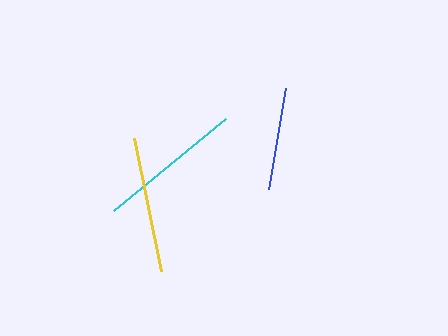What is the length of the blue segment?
The blue segment is approximately 102 pixels long.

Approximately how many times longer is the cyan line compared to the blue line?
The cyan line is approximately 1.4 times the length of the blue line.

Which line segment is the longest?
The cyan line is the longest at approximately 146 pixels.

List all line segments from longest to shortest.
From longest to shortest: cyan, yellow, blue.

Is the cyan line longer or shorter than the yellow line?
The cyan line is longer than the yellow line.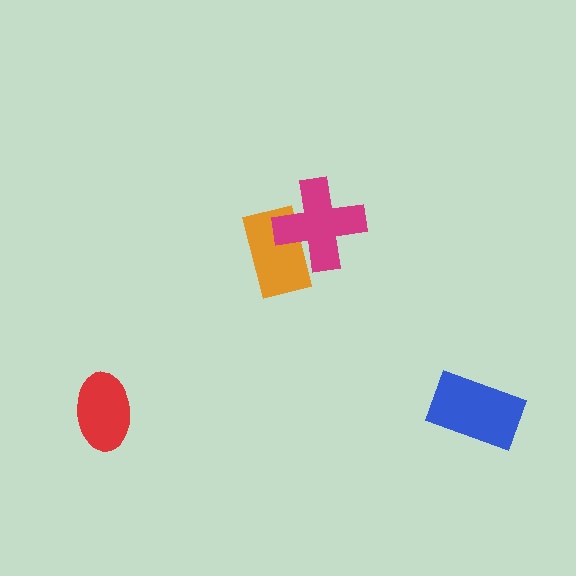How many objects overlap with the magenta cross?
1 object overlaps with the magenta cross.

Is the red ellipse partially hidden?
No, no other shape covers it.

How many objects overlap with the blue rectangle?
0 objects overlap with the blue rectangle.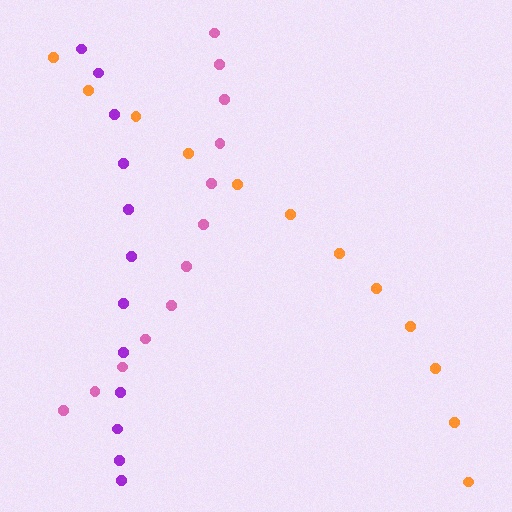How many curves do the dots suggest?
There are 3 distinct paths.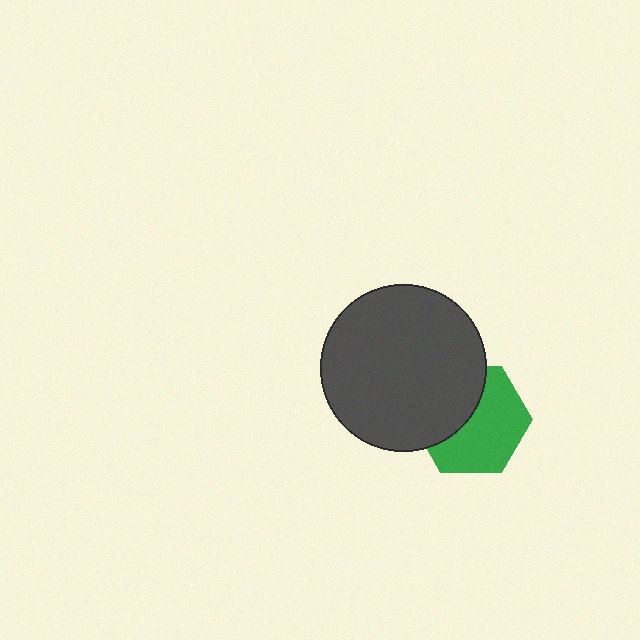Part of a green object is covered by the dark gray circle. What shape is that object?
It is a hexagon.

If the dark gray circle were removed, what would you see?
You would see the complete green hexagon.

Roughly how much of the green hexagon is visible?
About half of it is visible (roughly 59%).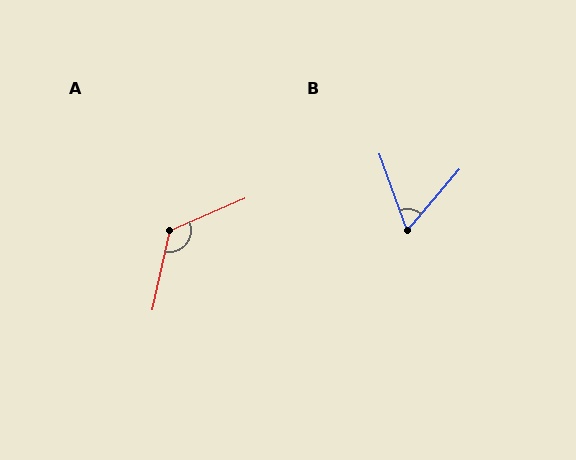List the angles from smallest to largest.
B (60°), A (126°).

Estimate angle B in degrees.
Approximately 60 degrees.